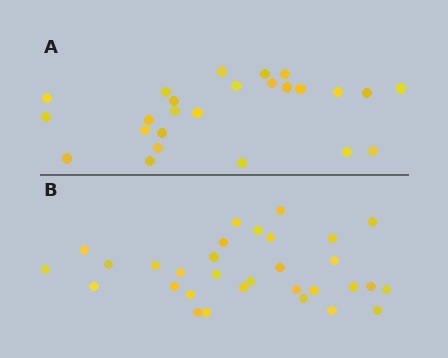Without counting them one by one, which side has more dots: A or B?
Region B (the bottom region) has more dots.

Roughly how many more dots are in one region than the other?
Region B has about 6 more dots than region A.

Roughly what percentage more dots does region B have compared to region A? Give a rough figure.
About 25% more.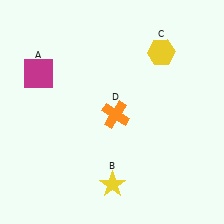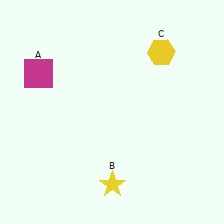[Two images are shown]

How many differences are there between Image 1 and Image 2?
There is 1 difference between the two images.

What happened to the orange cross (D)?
The orange cross (D) was removed in Image 2. It was in the bottom-right area of Image 1.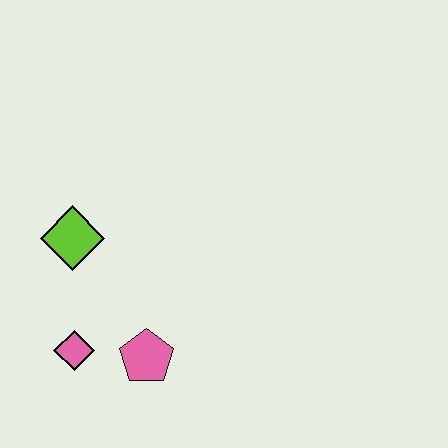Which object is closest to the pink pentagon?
The pink diamond is closest to the pink pentagon.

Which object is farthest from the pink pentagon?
The lime diamond is farthest from the pink pentagon.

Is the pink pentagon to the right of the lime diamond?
Yes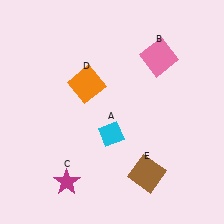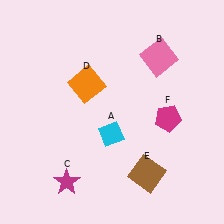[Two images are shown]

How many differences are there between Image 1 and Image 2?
There is 1 difference between the two images.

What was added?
A magenta pentagon (F) was added in Image 2.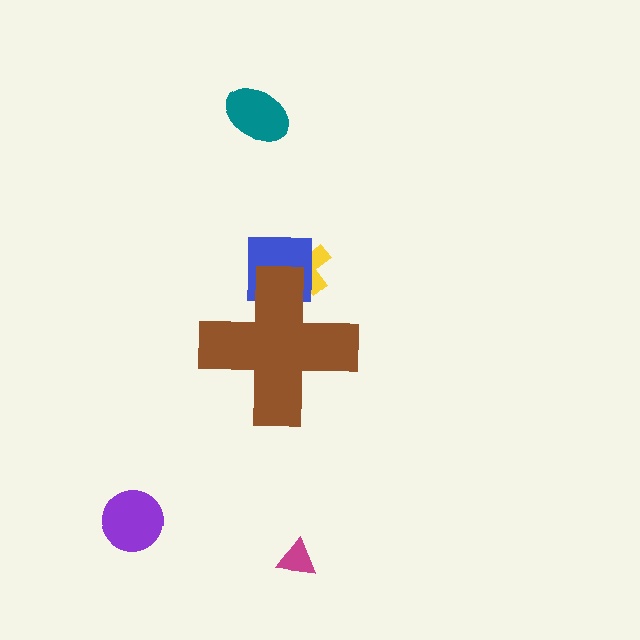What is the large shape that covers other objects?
A brown cross.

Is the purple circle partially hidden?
No, the purple circle is fully visible.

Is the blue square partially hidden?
Yes, the blue square is partially hidden behind the brown cross.